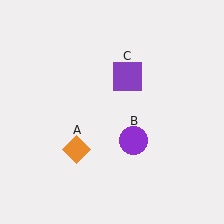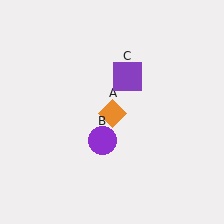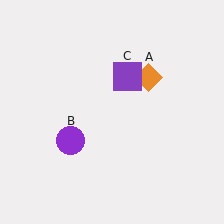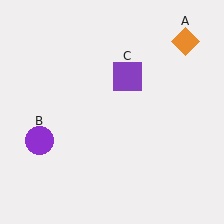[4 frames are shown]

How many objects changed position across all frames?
2 objects changed position: orange diamond (object A), purple circle (object B).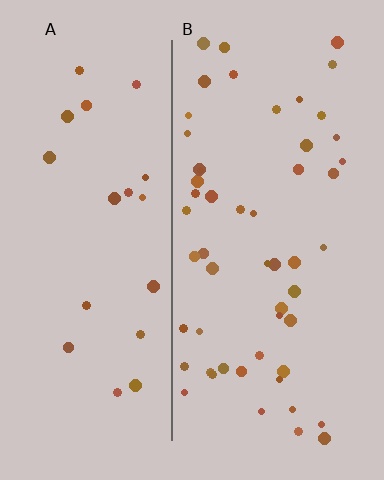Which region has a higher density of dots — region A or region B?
B (the right).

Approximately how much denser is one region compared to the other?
Approximately 2.6× — region B over region A.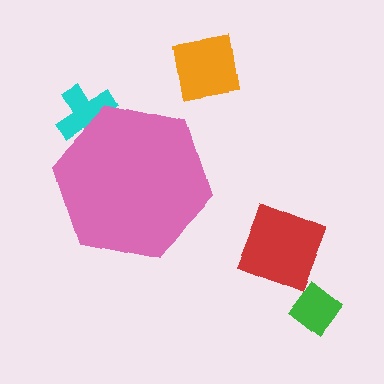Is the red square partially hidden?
No, the red square is fully visible.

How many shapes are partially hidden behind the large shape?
1 shape is partially hidden.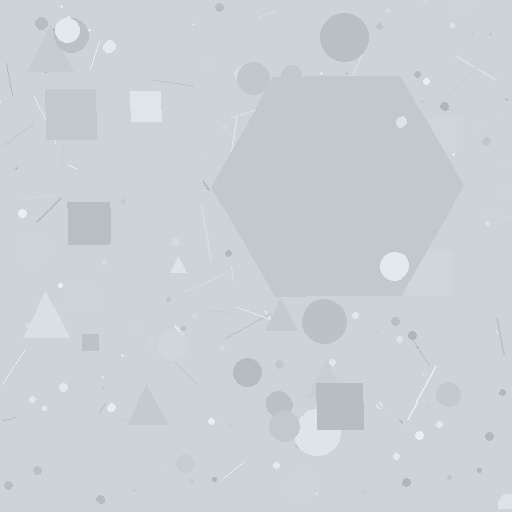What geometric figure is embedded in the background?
A hexagon is embedded in the background.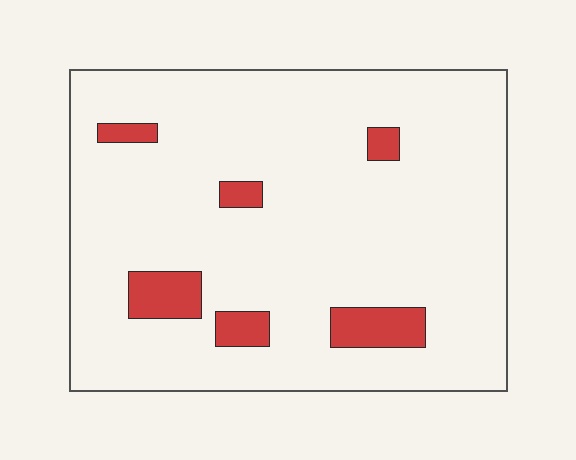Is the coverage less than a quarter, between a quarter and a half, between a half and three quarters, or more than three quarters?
Less than a quarter.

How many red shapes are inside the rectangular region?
6.